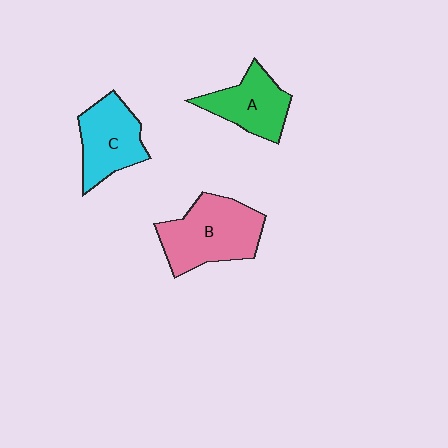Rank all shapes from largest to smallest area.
From largest to smallest: B (pink), C (cyan), A (green).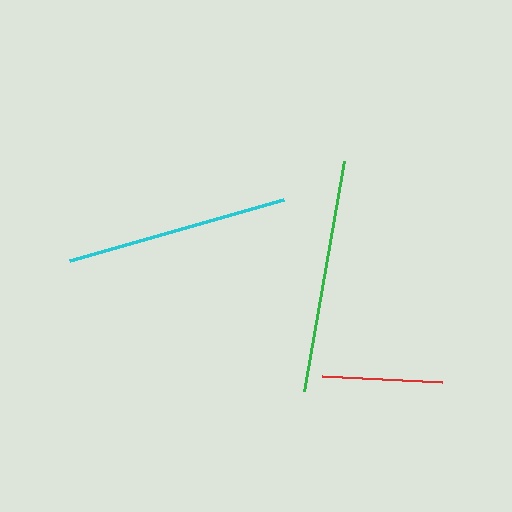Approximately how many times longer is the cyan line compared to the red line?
The cyan line is approximately 1.9 times the length of the red line.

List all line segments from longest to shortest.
From longest to shortest: green, cyan, red.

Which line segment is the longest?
The green line is the longest at approximately 234 pixels.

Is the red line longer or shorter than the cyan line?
The cyan line is longer than the red line.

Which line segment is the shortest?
The red line is the shortest at approximately 120 pixels.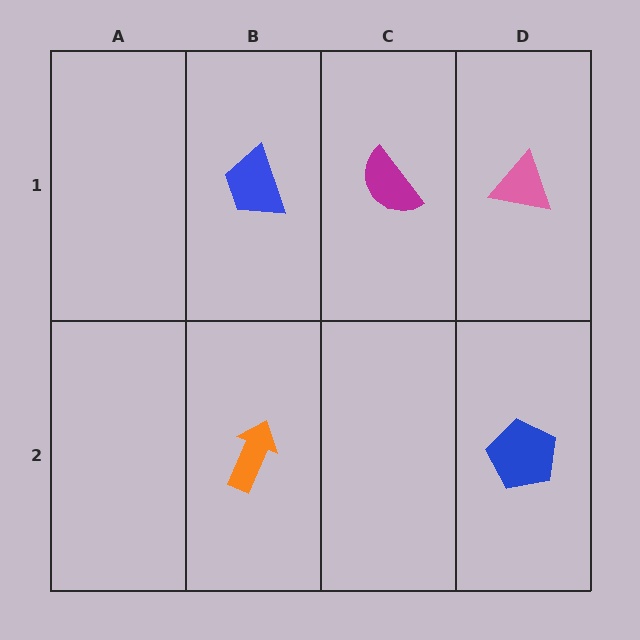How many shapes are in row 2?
2 shapes.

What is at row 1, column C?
A magenta semicircle.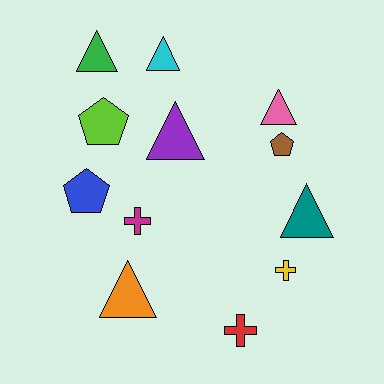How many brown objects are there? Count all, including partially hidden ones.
There is 1 brown object.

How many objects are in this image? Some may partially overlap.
There are 12 objects.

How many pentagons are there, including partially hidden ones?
There are 3 pentagons.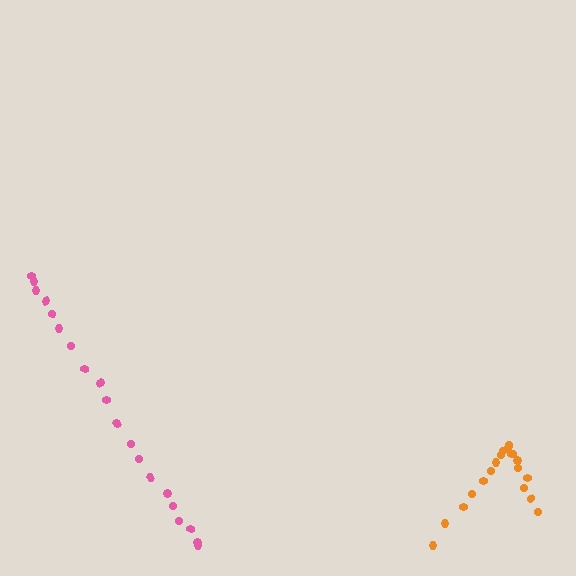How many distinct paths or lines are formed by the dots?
There are 2 distinct paths.